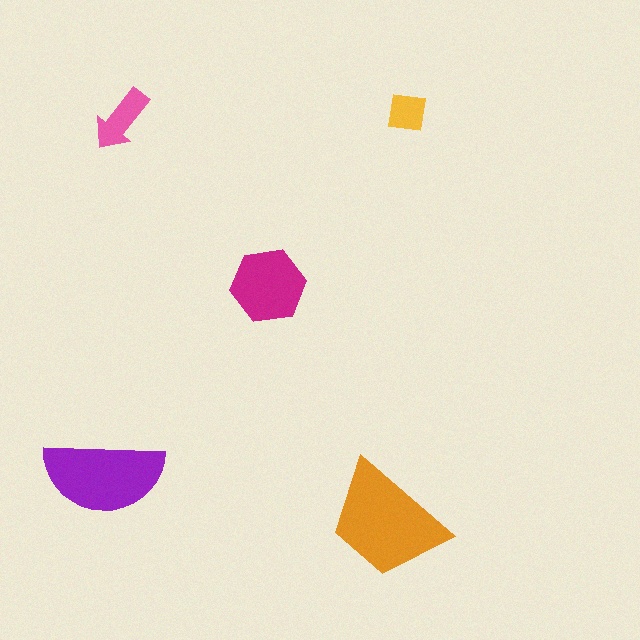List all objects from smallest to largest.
The yellow square, the pink arrow, the magenta hexagon, the purple semicircle, the orange trapezoid.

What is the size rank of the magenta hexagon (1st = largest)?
3rd.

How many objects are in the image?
There are 5 objects in the image.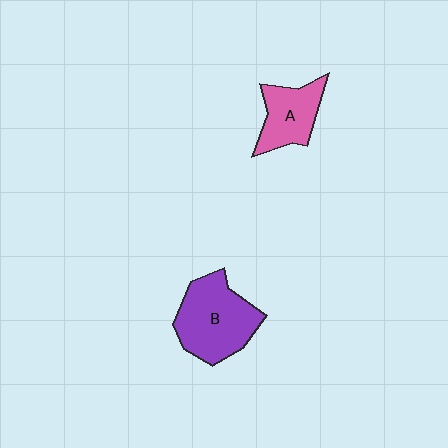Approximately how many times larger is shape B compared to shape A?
Approximately 1.5 times.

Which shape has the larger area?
Shape B (purple).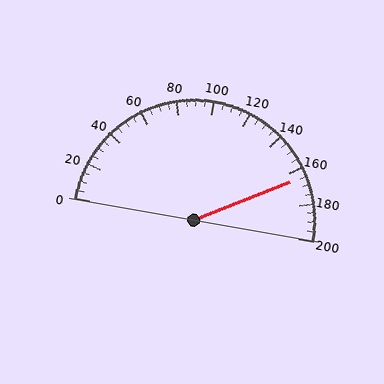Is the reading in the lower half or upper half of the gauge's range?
The reading is in the upper half of the range (0 to 200).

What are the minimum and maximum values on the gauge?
The gauge ranges from 0 to 200.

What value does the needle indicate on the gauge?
The needle indicates approximately 165.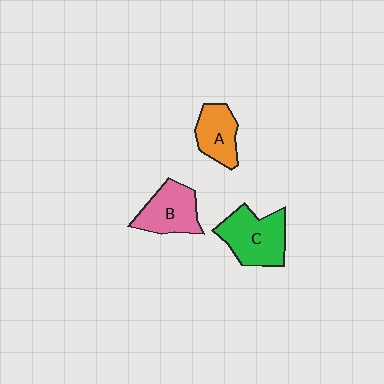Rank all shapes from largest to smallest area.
From largest to smallest: C (green), B (pink), A (orange).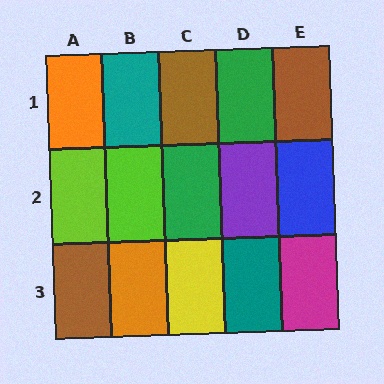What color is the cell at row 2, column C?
Green.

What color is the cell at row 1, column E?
Brown.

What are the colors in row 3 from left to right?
Brown, orange, yellow, teal, magenta.